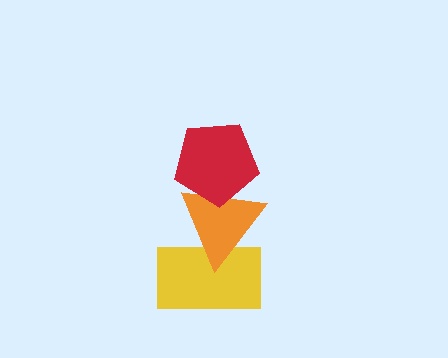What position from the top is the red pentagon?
The red pentagon is 1st from the top.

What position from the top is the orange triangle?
The orange triangle is 2nd from the top.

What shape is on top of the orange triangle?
The red pentagon is on top of the orange triangle.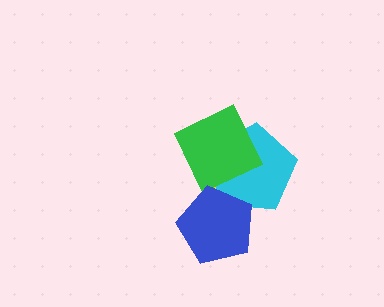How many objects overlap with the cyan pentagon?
3 objects overlap with the cyan pentagon.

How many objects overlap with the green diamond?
3 objects overlap with the green diamond.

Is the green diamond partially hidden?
Yes, it is partially covered by another shape.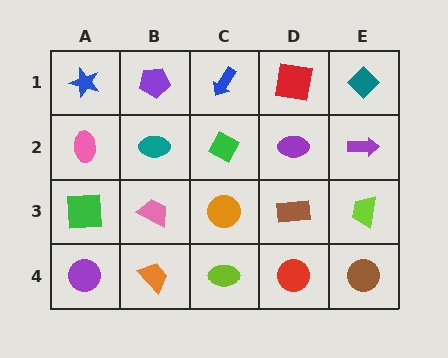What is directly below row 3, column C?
A lime ellipse.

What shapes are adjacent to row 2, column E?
A teal diamond (row 1, column E), a lime trapezoid (row 3, column E), a purple ellipse (row 2, column D).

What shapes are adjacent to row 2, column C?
A blue arrow (row 1, column C), an orange circle (row 3, column C), a teal ellipse (row 2, column B), a purple ellipse (row 2, column D).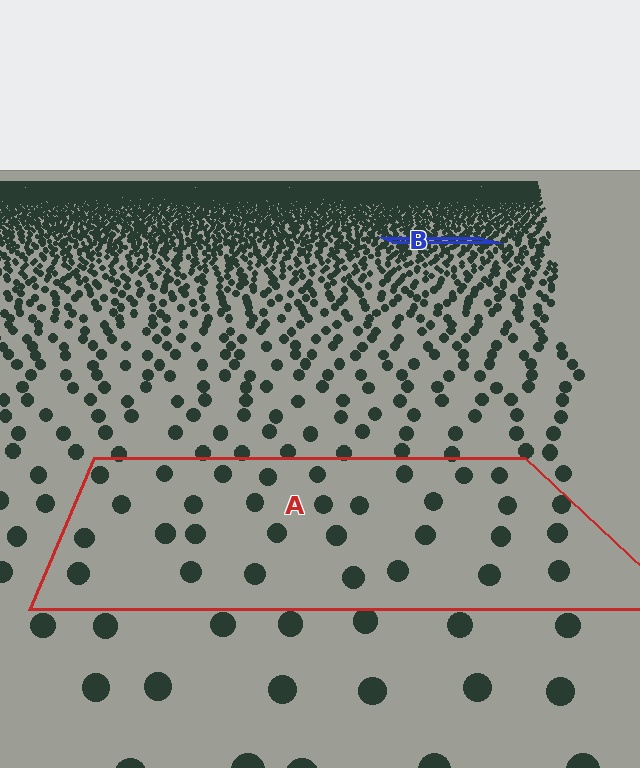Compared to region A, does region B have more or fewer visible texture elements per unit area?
Region B has more texture elements per unit area — they are packed more densely because it is farther away.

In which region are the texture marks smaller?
The texture marks are smaller in region B, because it is farther away.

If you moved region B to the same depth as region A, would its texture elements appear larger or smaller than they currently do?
They would appear larger. At a closer depth, the same texture elements are projected at a bigger on-screen size.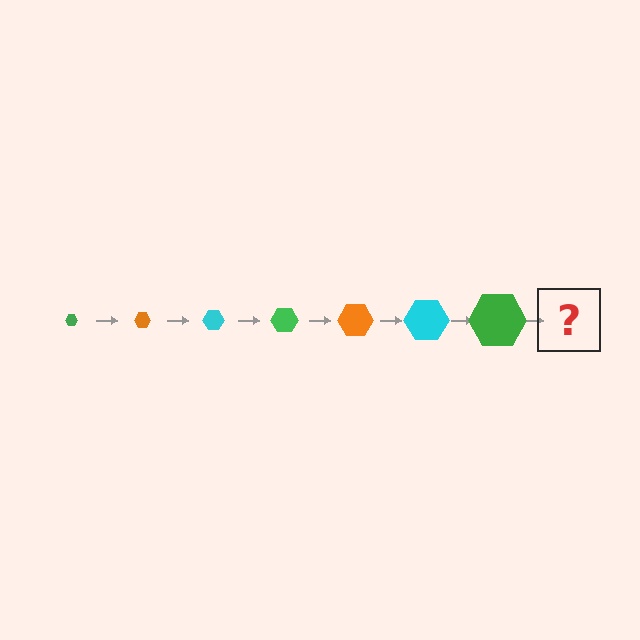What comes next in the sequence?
The next element should be an orange hexagon, larger than the previous one.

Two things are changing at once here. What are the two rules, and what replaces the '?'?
The two rules are that the hexagon grows larger each step and the color cycles through green, orange, and cyan. The '?' should be an orange hexagon, larger than the previous one.